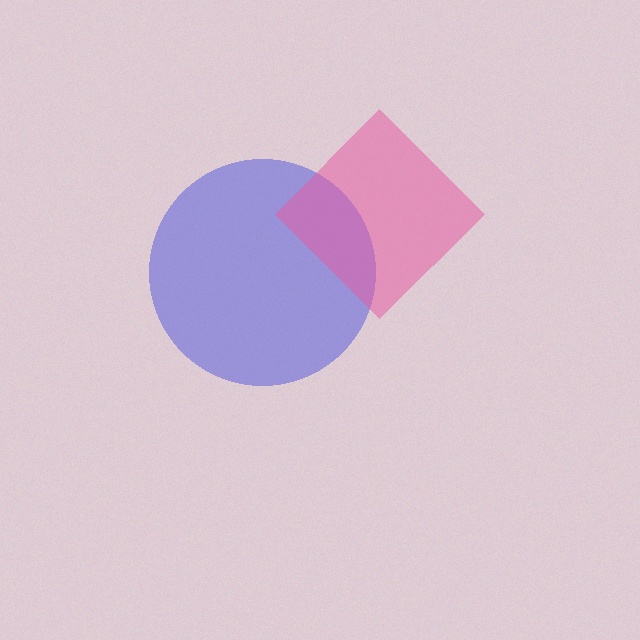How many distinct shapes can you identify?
There are 2 distinct shapes: a blue circle, a pink diamond.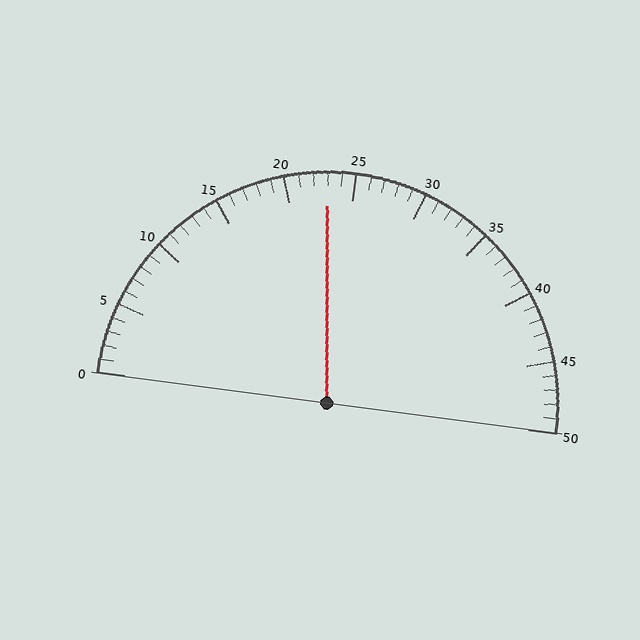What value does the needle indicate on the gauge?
The needle indicates approximately 23.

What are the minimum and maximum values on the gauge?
The gauge ranges from 0 to 50.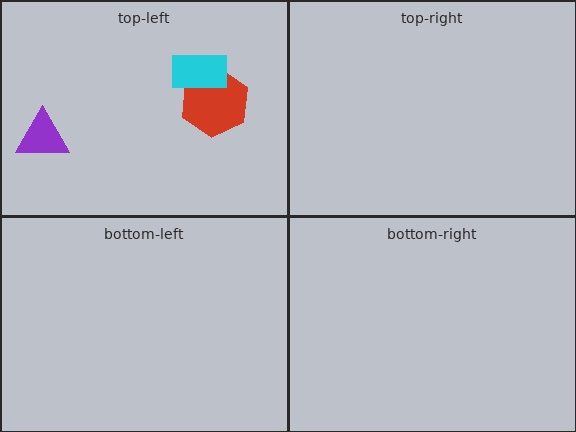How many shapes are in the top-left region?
3.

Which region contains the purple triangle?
The top-left region.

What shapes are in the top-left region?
The red hexagon, the cyan rectangle, the purple triangle.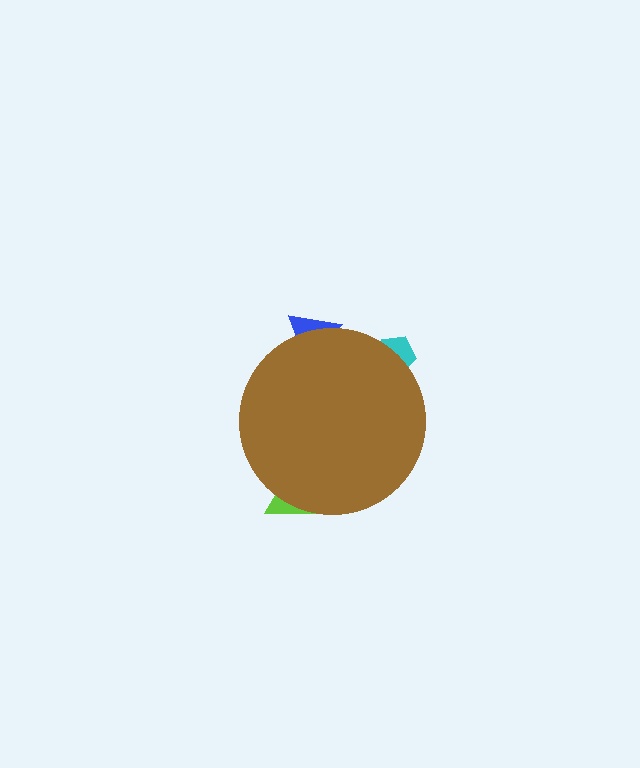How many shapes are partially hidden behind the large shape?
3 shapes are partially hidden.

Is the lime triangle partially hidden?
Yes, the lime triangle is partially hidden behind the brown circle.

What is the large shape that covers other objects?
A brown circle.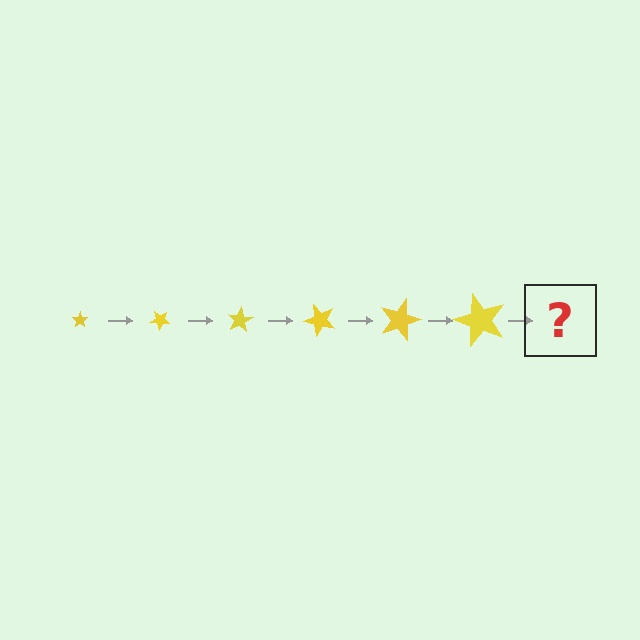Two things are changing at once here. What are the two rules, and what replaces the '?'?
The two rules are that the star grows larger each step and it rotates 40 degrees each step. The '?' should be a star, larger than the previous one and rotated 240 degrees from the start.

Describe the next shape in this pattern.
It should be a star, larger than the previous one and rotated 240 degrees from the start.